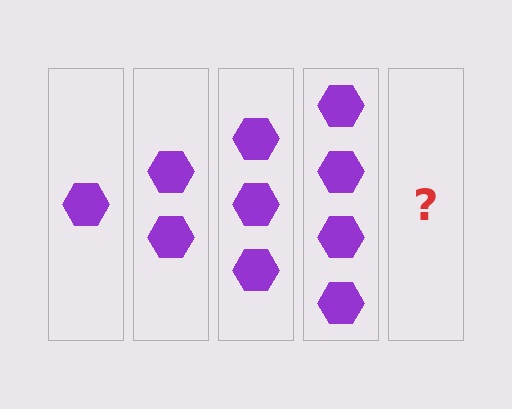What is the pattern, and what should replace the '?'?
The pattern is that each step adds one more hexagon. The '?' should be 5 hexagons.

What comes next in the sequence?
The next element should be 5 hexagons.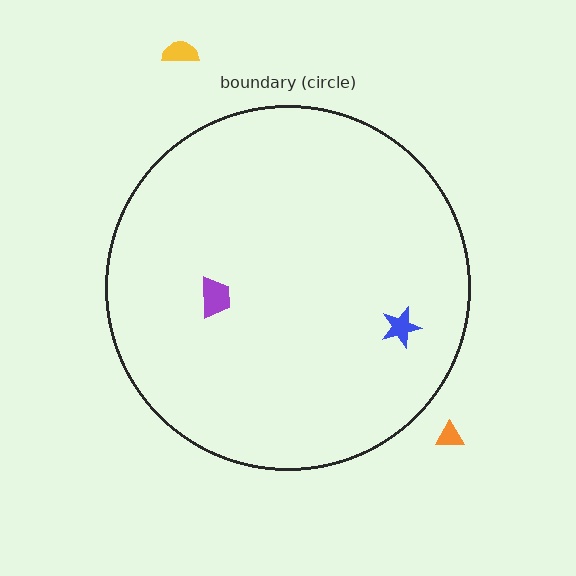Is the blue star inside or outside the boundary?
Inside.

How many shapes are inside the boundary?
2 inside, 2 outside.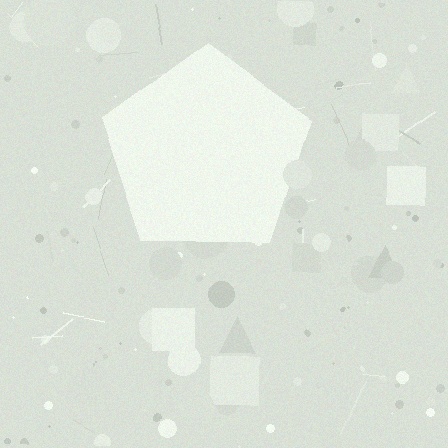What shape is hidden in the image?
A pentagon is hidden in the image.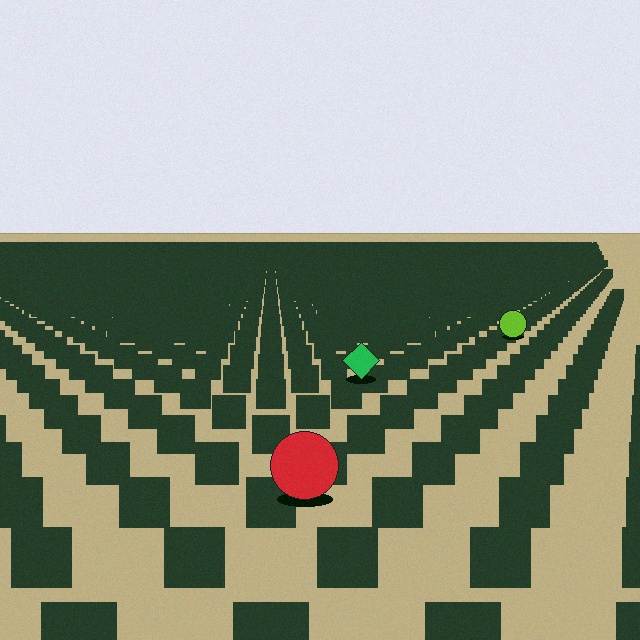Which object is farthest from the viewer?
The lime circle is farthest from the viewer. It appears smaller and the ground texture around it is denser.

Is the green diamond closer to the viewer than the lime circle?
Yes. The green diamond is closer — you can tell from the texture gradient: the ground texture is coarser near it.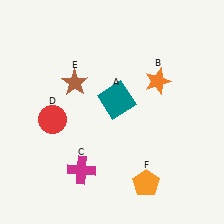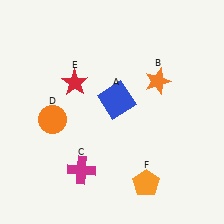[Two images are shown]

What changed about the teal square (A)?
In Image 1, A is teal. In Image 2, it changed to blue.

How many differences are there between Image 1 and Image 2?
There are 3 differences between the two images.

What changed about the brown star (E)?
In Image 1, E is brown. In Image 2, it changed to red.